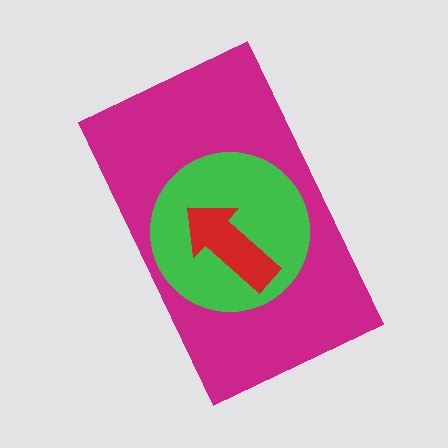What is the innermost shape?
The red arrow.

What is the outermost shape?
The magenta rectangle.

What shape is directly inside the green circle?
The red arrow.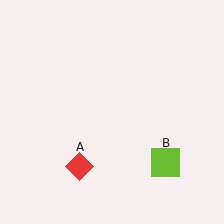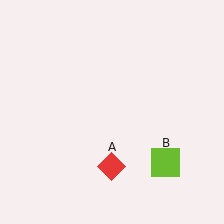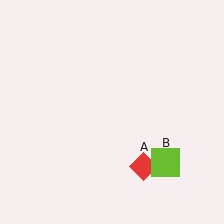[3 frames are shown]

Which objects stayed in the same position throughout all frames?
Lime square (object B) remained stationary.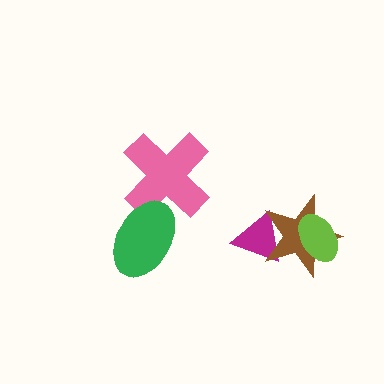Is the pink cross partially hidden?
Yes, it is partially covered by another shape.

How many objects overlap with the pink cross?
1 object overlaps with the pink cross.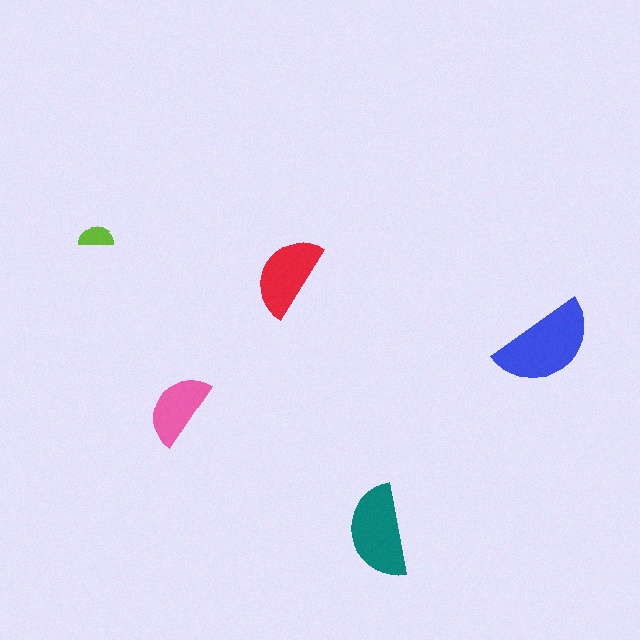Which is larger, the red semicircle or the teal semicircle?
The teal one.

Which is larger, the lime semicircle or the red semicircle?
The red one.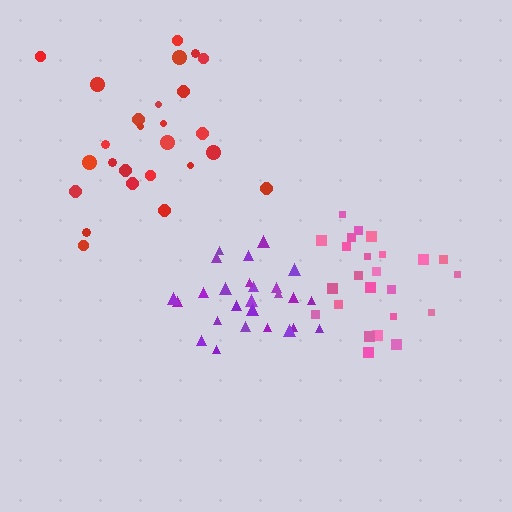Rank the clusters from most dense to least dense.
purple, pink, red.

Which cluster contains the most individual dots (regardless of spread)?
Purple (26).